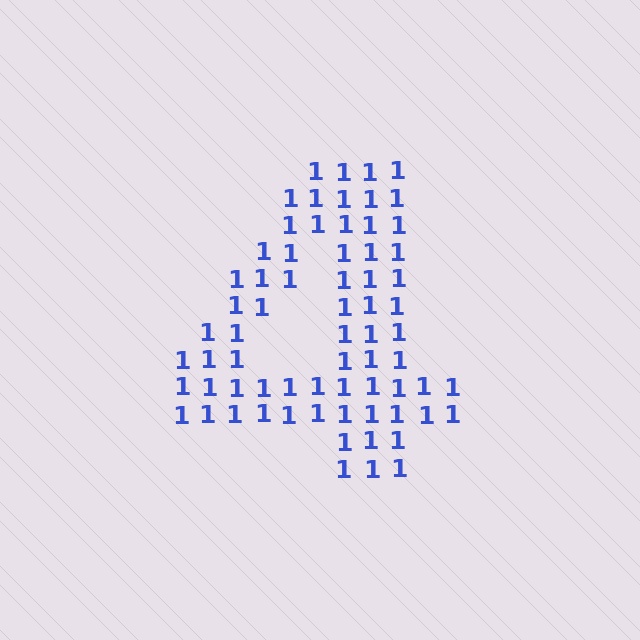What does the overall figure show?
The overall figure shows the digit 4.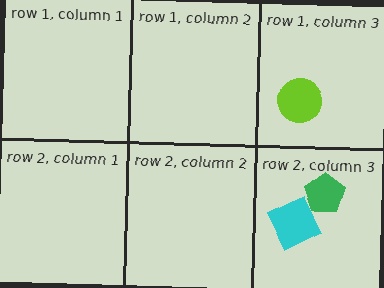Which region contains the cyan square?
The row 2, column 3 region.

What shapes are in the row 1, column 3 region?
The lime circle.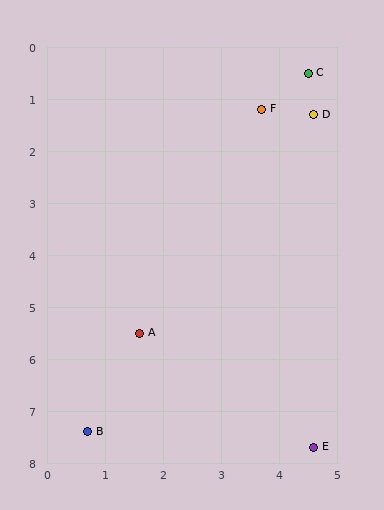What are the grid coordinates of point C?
Point C is at approximately (4.5, 0.5).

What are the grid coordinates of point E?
Point E is at approximately (4.6, 7.7).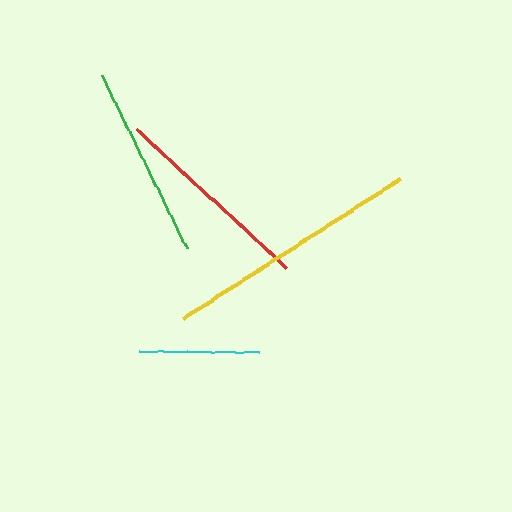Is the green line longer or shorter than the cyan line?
The green line is longer than the cyan line.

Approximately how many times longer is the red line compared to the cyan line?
The red line is approximately 1.7 times the length of the cyan line.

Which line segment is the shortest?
The cyan line is the shortest at approximately 120 pixels.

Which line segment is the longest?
The yellow line is the longest at approximately 259 pixels.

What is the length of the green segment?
The green segment is approximately 194 pixels long.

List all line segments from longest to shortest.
From longest to shortest: yellow, red, green, cyan.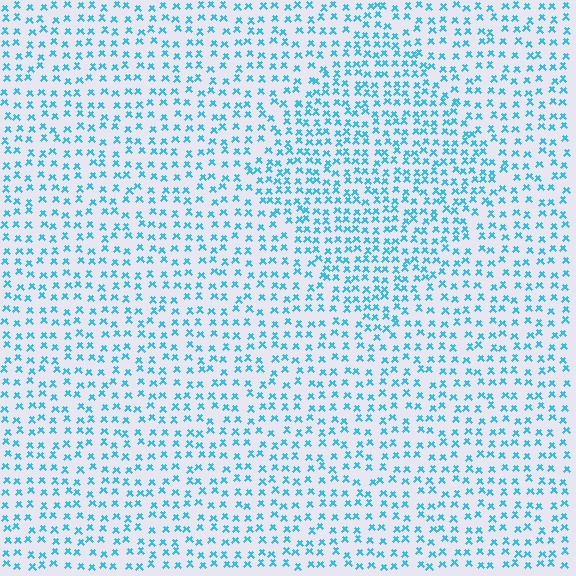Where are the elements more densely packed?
The elements are more densely packed inside the diamond boundary.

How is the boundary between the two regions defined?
The boundary is defined by a change in element density (approximately 1.5x ratio). All elements are the same color, size, and shape.